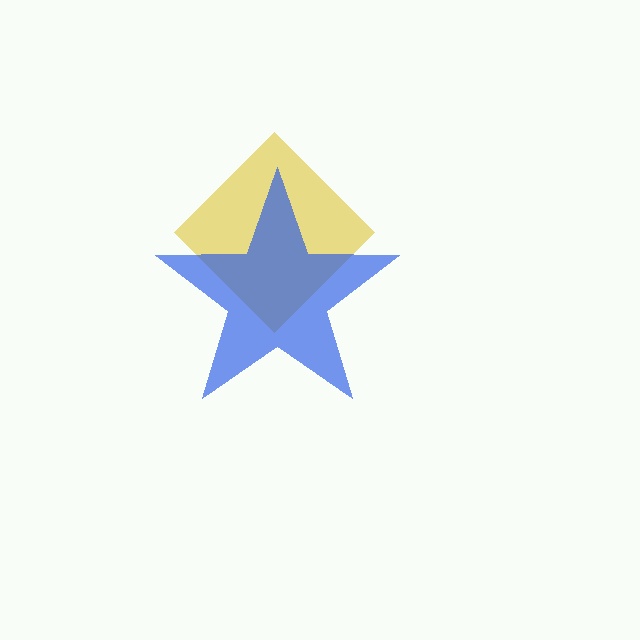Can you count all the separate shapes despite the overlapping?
Yes, there are 2 separate shapes.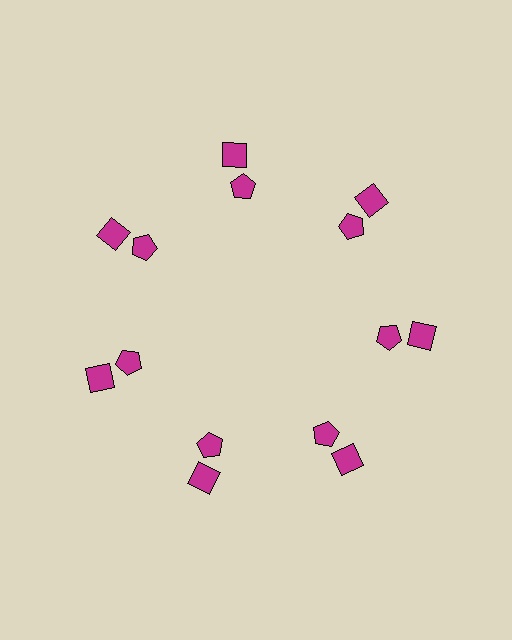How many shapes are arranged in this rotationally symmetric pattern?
There are 14 shapes, arranged in 7 groups of 2.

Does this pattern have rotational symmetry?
Yes, this pattern has 7-fold rotational symmetry. It looks the same after rotating 51 degrees around the center.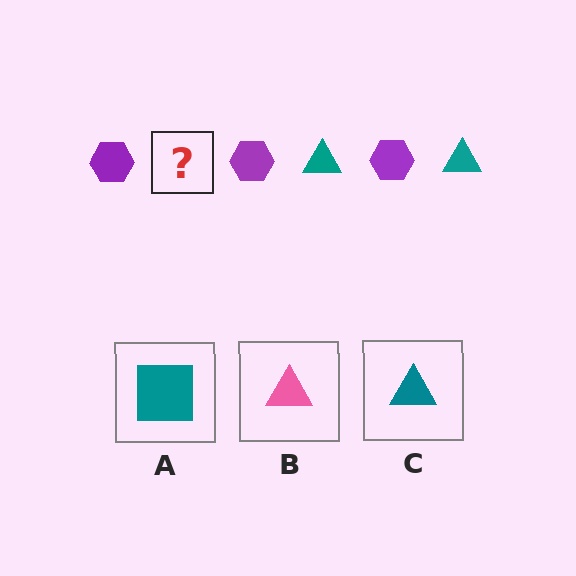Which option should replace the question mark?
Option C.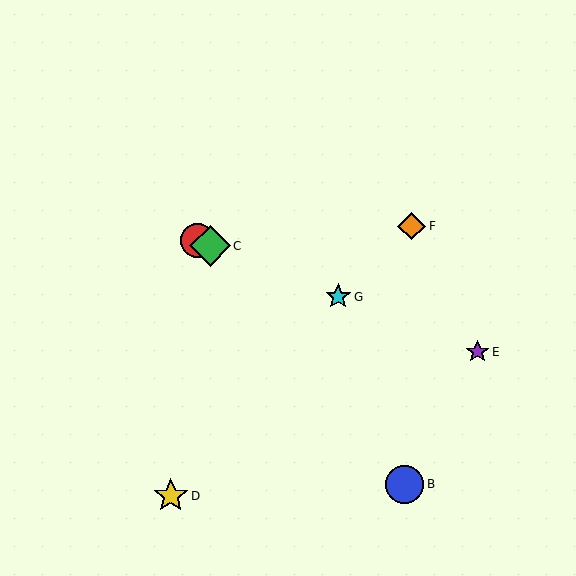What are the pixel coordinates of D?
Object D is at (171, 496).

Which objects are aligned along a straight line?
Objects A, C, E, G are aligned along a straight line.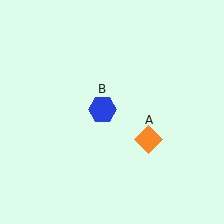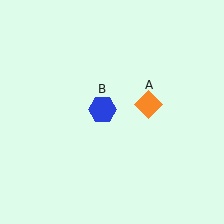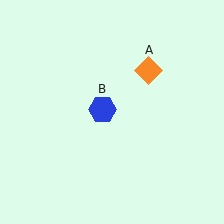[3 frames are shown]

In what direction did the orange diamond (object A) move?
The orange diamond (object A) moved up.